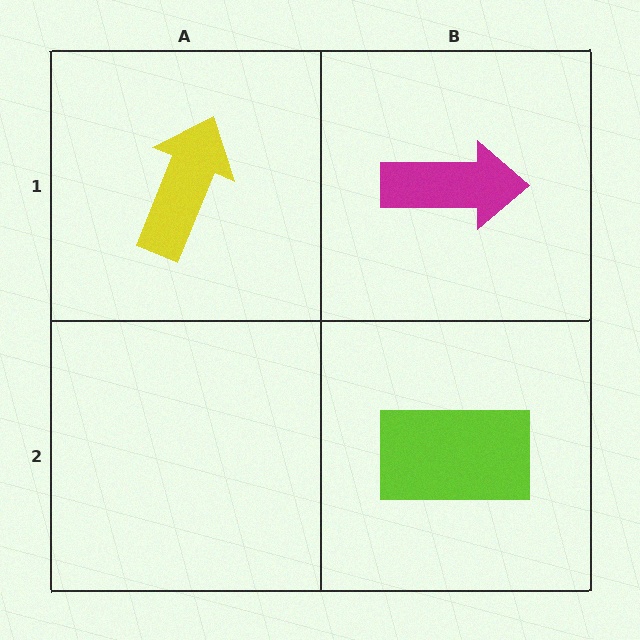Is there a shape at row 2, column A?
No, that cell is empty.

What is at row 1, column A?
A yellow arrow.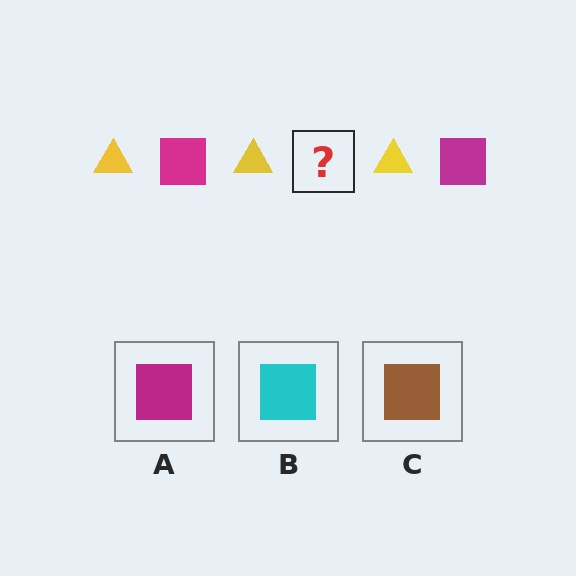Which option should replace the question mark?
Option A.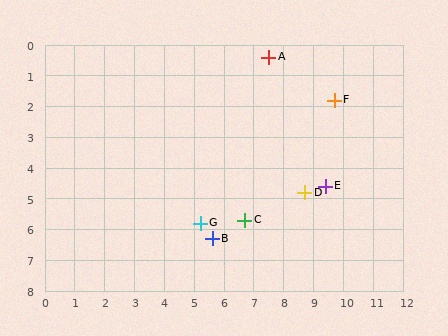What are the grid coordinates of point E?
Point E is at approximately (9.4, 4.6).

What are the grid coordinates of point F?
Point F is at approximately (9.7, 1.8).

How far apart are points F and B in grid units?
Points F and B are about 6.1 grid units apart.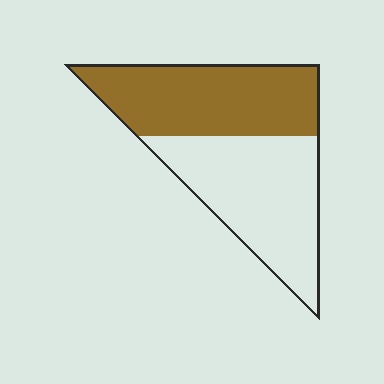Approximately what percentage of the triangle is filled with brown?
Approximately 50%.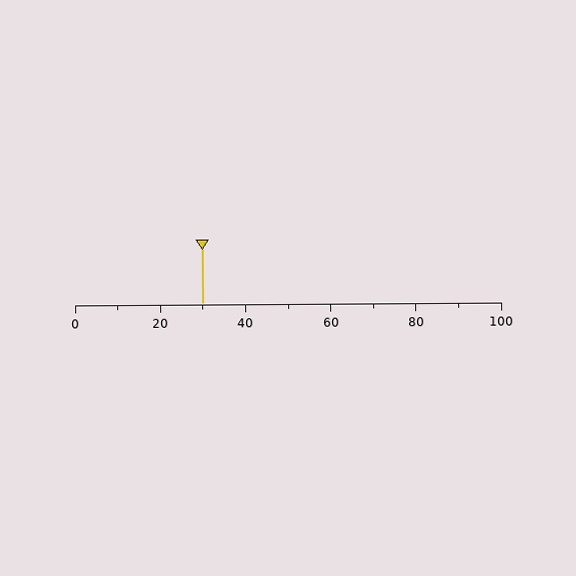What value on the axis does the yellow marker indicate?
The marker indicates approximately 30.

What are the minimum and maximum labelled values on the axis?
The axis runs from 0 to 100.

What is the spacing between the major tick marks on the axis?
The major ticks are spaced 20 apart.